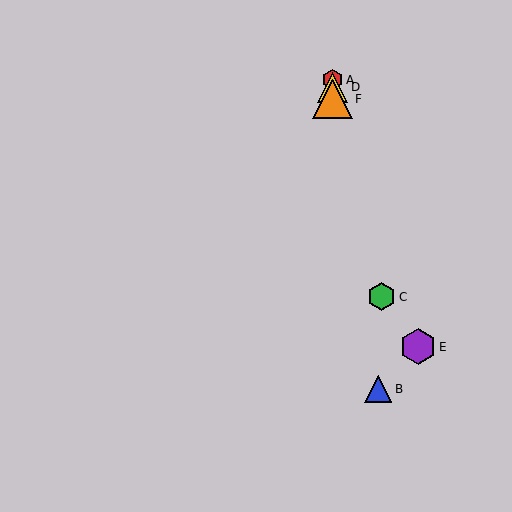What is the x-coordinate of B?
Object B is at x≈378.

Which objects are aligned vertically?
Objects A, D, F are aligned vertically.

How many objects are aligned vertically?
3 objects (A, D, F) are aligned vertically.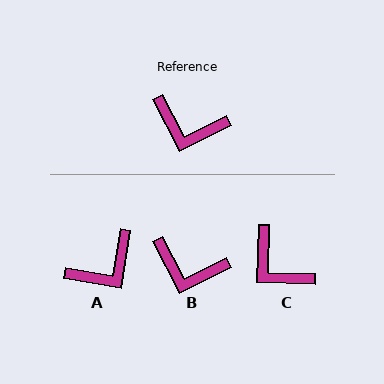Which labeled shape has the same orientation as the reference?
B.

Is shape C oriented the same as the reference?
No, it is off by about 29 degrees.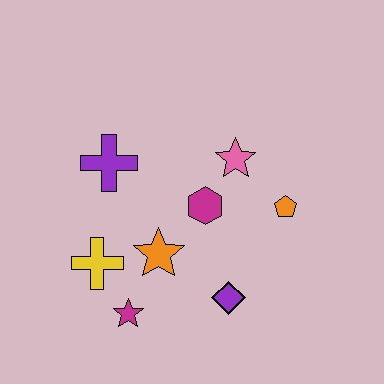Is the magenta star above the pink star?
No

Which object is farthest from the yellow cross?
The orange pentagon is farthest from the yellow cross.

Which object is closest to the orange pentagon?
The pink star is closest to the orange pentagon.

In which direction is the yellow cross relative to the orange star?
The yellow cross is to the left of the orange star.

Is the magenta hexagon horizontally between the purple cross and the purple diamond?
Yes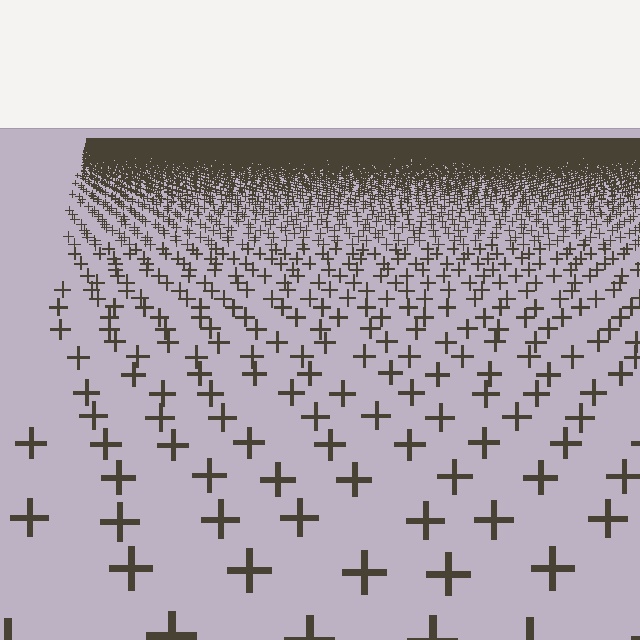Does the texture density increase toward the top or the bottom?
Density increases toward the top.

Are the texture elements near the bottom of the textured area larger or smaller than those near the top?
Larger. Near the bottom, elements are closer to the viewer and appear at a bigger on-screen size.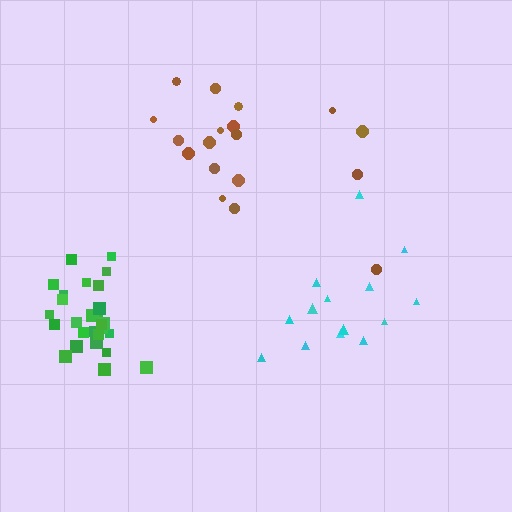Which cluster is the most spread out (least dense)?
Brown.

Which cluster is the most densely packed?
Green.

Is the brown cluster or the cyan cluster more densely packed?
Cyan.